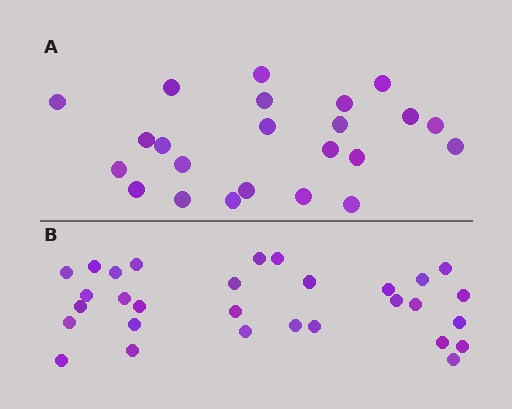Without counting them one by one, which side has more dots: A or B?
Region B (the bottom region) has more dots.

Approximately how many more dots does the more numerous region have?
Region B has roughly 8 or so more dots than region A.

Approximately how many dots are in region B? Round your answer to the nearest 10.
About 30 dots.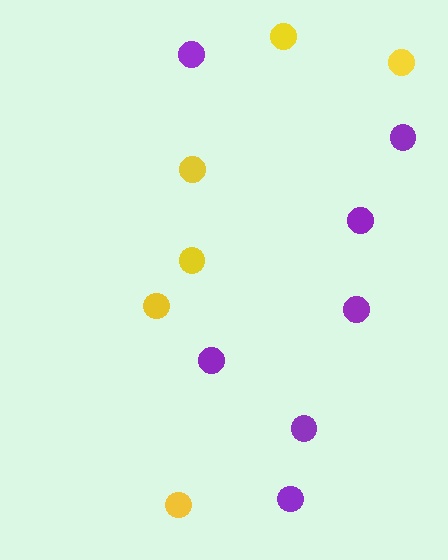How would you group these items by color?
There are 2 groups: one group of purple circles (7) and one group of yellow circles (6).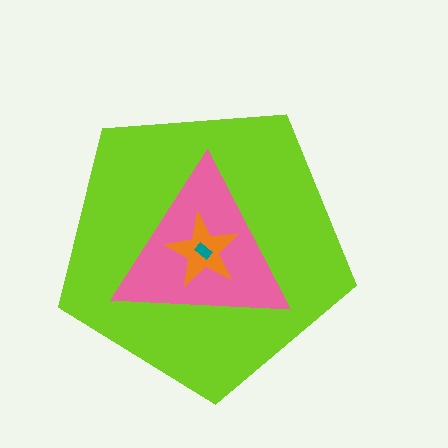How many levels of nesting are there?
4.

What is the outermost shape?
The lime pentagon.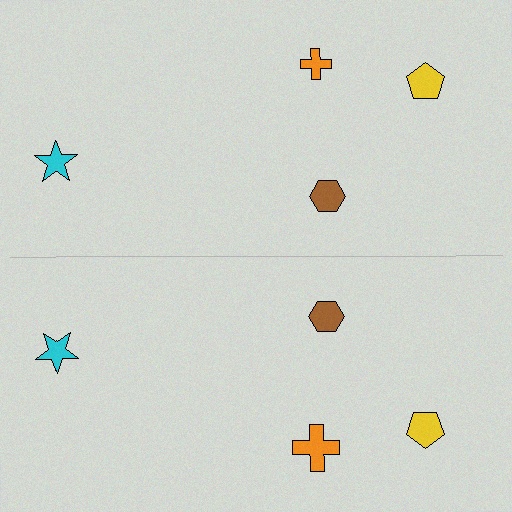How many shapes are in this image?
There are 8 shapes in this image.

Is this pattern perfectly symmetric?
No, the pattern is not perfectly symmetric. The orange cross on the bottom side has a different size than its mirror counterpart.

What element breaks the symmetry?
The orange cross on the bottom side has a different size than its mirror counterpart.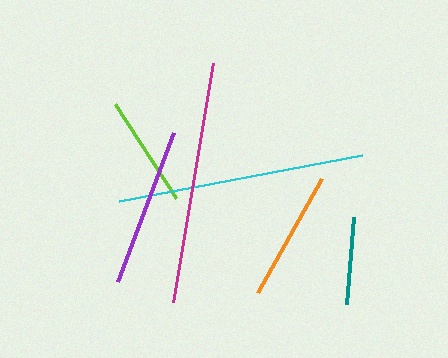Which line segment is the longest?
The cyan line is the longest at approximately 247 pixels.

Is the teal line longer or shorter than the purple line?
The purple line is longer than the teal line.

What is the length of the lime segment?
The lime segment is approximately 112 pixels long.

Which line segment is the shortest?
The teal line is the shortest at approximately 86 pixels.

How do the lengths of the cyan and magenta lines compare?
The cyan and magenta lines are approximately the same length.